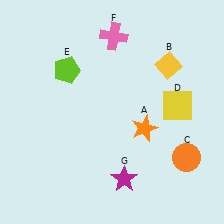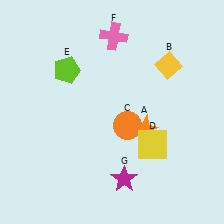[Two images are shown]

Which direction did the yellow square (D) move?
The yellow square (D) moved down.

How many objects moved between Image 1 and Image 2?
2 objects moved between the two images.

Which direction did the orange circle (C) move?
The orange circle (C) moved left.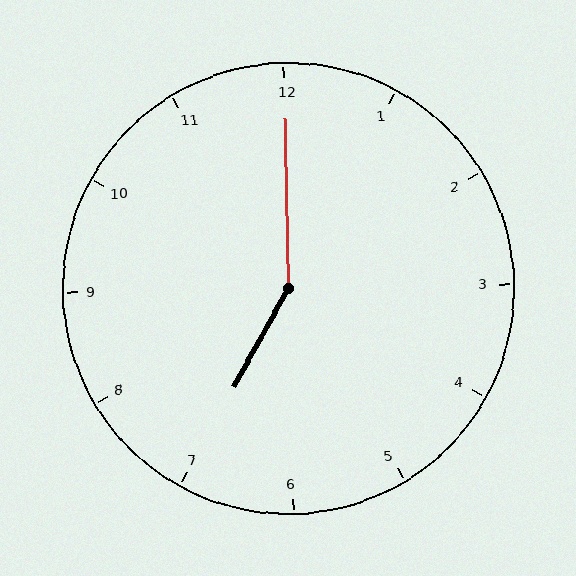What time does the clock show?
7:00.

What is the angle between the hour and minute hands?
Approximately 150 degrees.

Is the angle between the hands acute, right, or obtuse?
It is obtuse.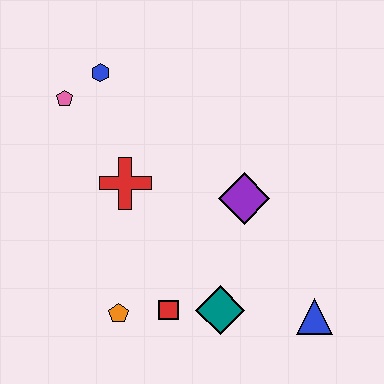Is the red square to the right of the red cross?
Yes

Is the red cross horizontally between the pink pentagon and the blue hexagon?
No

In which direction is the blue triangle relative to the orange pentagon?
The blue triangle is to the right of the orange pentagon.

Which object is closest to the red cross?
The pink pentagon is closest to the red cross.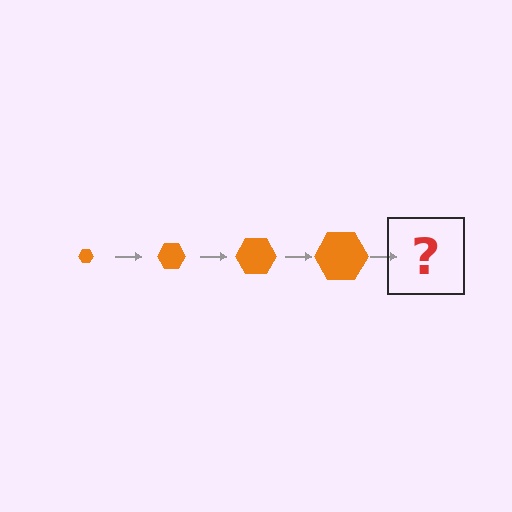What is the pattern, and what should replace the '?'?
The pattern is that the hexagon gets progressively larger each step. The '?' should be an orange hexagon, larger than the previous one.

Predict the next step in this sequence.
The next step is an orange hexagon, larger than the previous one.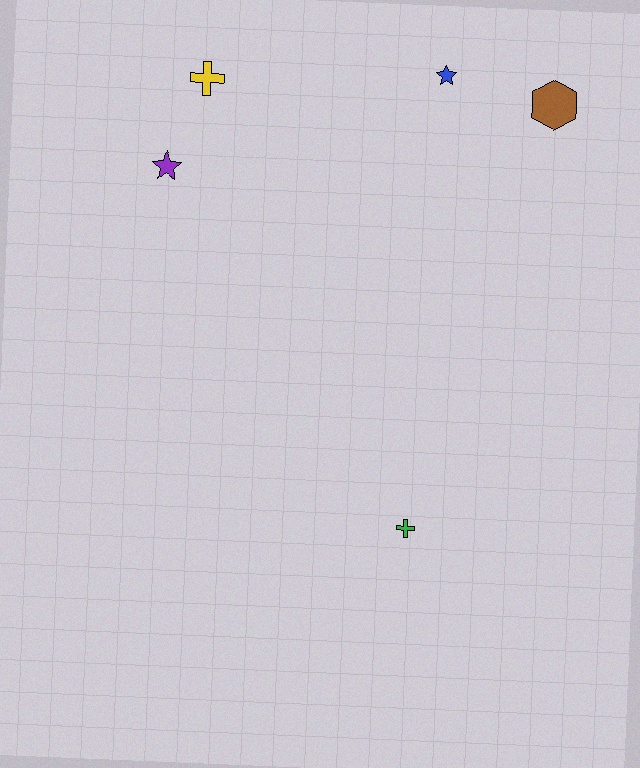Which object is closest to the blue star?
The brown hexagon is closest to the blue star.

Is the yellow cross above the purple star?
Yes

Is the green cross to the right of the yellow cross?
Yes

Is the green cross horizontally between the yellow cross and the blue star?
Yes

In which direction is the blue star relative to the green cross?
The blue star is above the green cross.